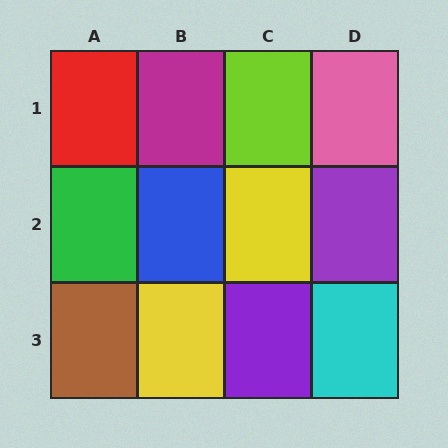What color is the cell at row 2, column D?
Purple.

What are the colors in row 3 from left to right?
Brown, yellow, purple, cyan.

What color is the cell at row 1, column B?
Magenta.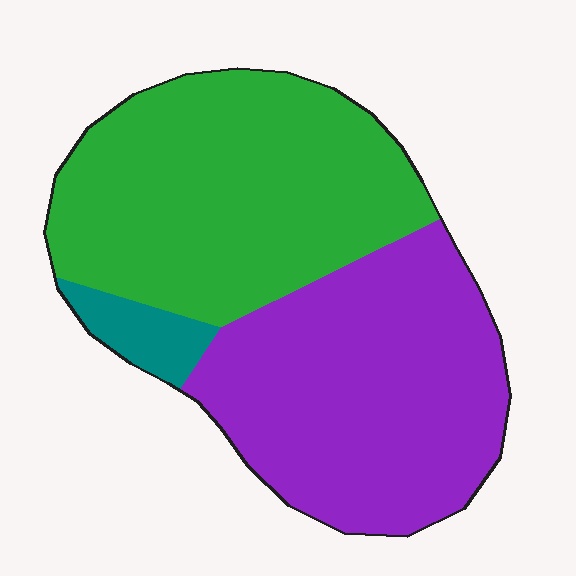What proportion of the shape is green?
Green covers roughly 50% of the shape.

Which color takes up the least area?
Teal, at roughly 5%.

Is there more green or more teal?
Green.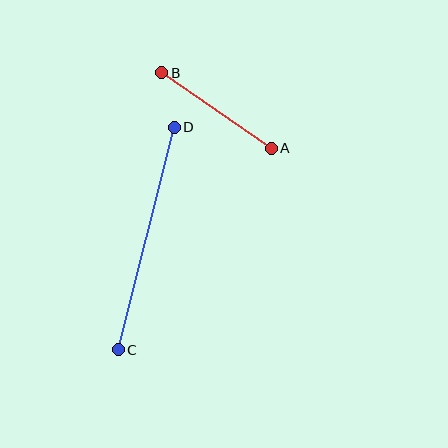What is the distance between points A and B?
The distance is approximately 133 pixels.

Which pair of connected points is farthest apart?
Points C and D are farthest apart.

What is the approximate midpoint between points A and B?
The midpoint is at approximately (217, 111) pixels.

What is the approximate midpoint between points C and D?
The midpoint is at approximately (146, 238) pixels.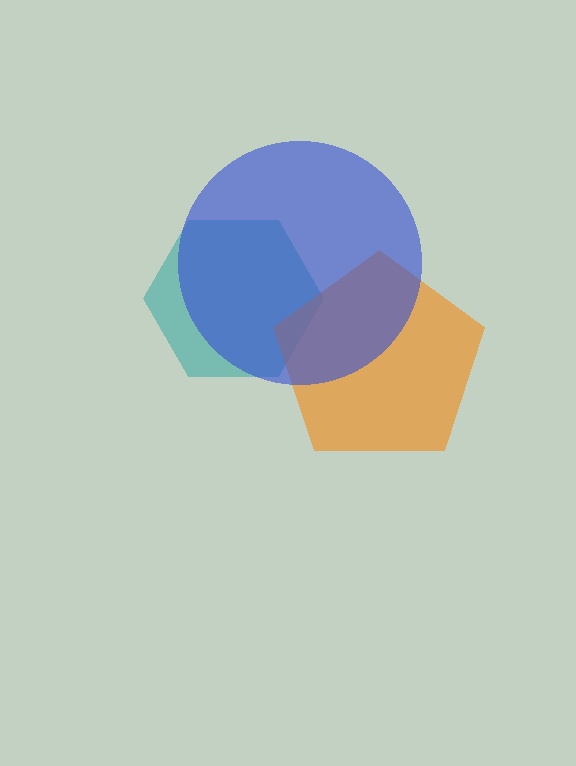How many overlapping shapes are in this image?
There are 3 overlapping shapes in the image.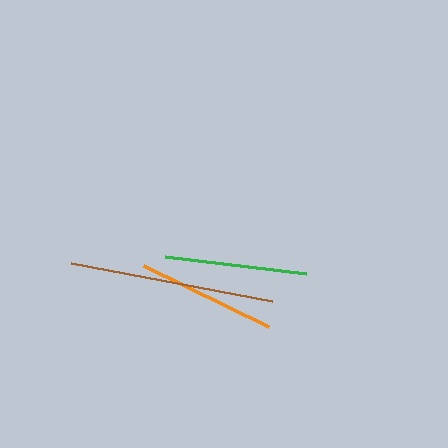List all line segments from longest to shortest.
From longest to shortest: brown, green, orange.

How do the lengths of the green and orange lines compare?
The green and orange lines are approximately the same length.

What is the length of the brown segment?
The brown segment is approximately 204 pixels long.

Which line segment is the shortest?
The orange line is the shortest at approximately 139 pixels.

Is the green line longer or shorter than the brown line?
The brown line is longer than the green line.